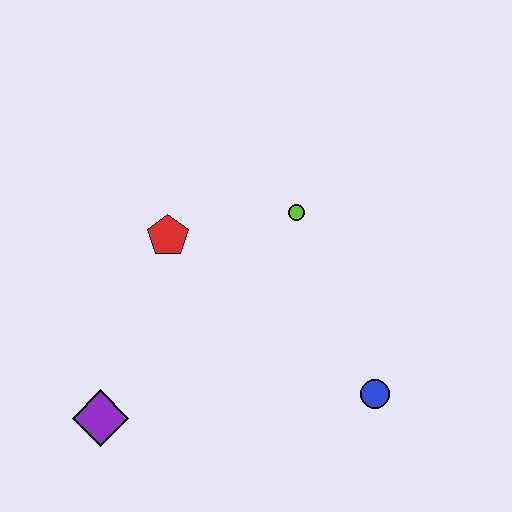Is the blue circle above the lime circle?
No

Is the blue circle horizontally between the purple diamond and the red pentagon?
No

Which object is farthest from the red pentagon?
The blue circle is farthest from the red pentagon.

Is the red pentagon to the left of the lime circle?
Yes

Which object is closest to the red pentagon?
The lime circle is closest to the red pentagon.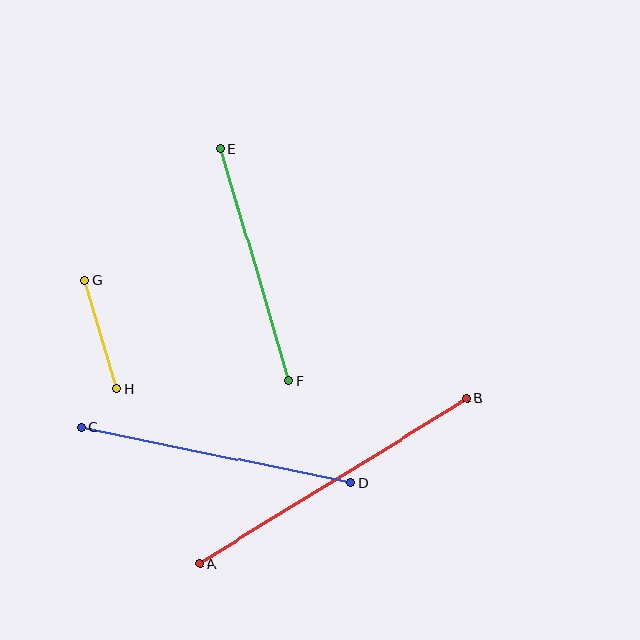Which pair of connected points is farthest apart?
Points A and B are farthest apart.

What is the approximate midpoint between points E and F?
The midpoint is at approximately (255, 265) pixels.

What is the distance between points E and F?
The distance is approximately 243 pixels.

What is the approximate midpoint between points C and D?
The midpoint is at approximately (216, 455) pixels.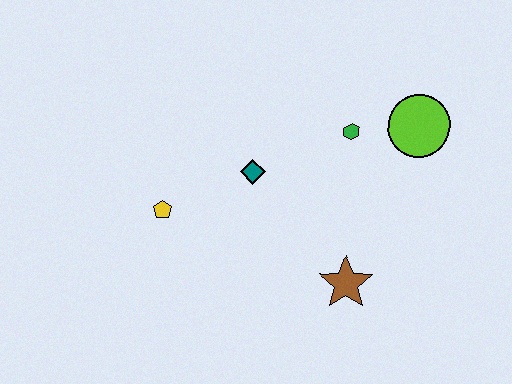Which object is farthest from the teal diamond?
The lime circle is farthest from the teal diamond.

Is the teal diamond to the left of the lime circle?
Yes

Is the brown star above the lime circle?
No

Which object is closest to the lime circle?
The green hexagon is closest to the lime circle.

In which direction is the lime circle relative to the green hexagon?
The lime circle is to the right of the green hexagon.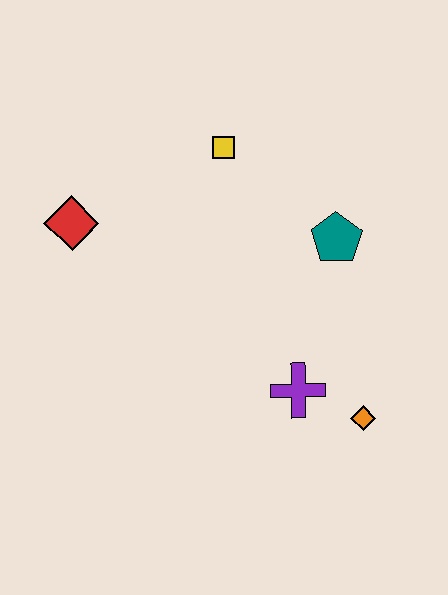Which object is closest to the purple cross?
The orange diamond is closest to the purple cross.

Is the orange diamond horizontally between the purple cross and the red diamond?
No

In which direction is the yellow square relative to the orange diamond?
The yellow square is above the orange diamond.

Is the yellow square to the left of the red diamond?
No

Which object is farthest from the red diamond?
The orange diamond is farthest from the red diamond.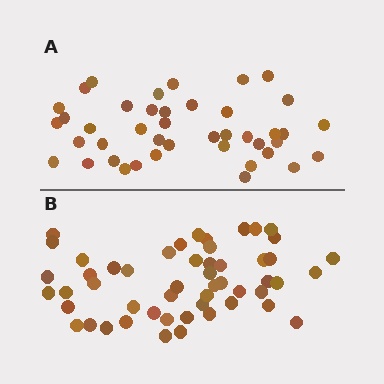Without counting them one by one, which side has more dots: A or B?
Region B (the bottom region) has more dots.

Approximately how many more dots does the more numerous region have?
Region B has roughly 10 or so more dots than region A.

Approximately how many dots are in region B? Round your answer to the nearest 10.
About 50 dots. (The exact count is 52, which rounds to 50.)